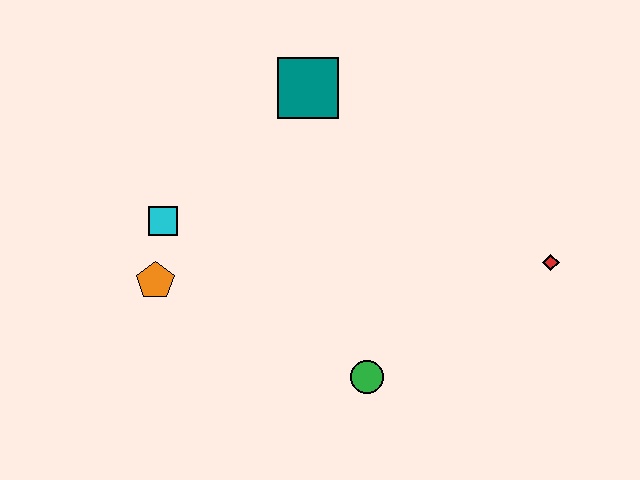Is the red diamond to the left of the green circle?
No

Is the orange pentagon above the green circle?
Yes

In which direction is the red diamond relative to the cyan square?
The red diamond is to the right of the cyan square.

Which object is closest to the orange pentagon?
The cyan square is closest to the orange pentagon.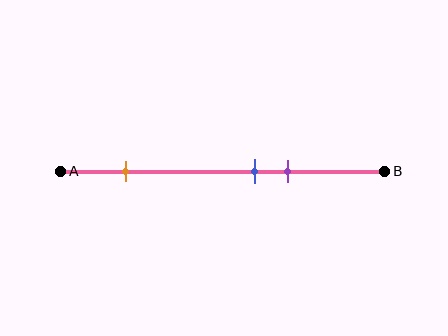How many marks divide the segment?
There are 3 marks dividing the segment.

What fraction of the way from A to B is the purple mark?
The purple mark is approximately 70% (0.7) of the way from A to B.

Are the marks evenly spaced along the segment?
No, the marks are not evenly spaced.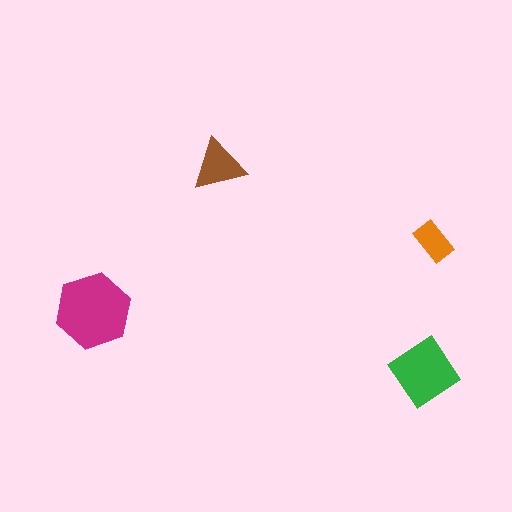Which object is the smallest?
The orange rectangle.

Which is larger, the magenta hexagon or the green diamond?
The magenta hexagon.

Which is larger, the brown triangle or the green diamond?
The green diamond.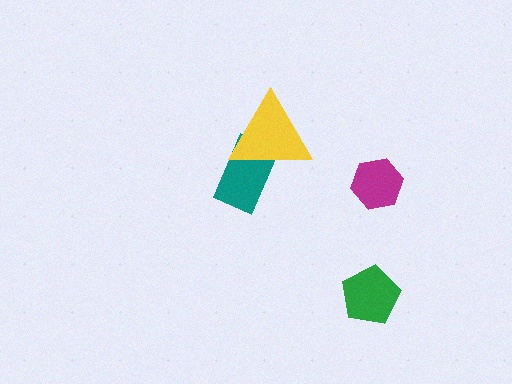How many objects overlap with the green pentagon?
0 objects overlap with the green pentagon.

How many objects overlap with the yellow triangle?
1 object overlaps with the yellow triangle.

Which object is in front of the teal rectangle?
The yellow triangle is in front of the teal rectangle.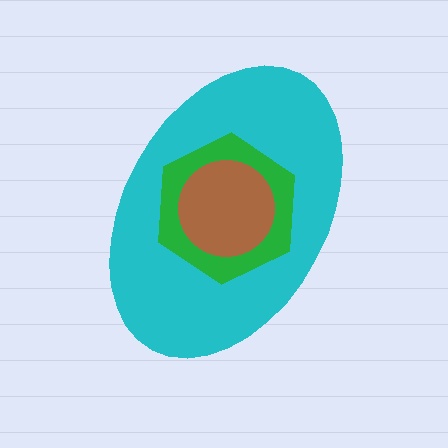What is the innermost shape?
The brown circle.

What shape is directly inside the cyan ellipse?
The green hexagon.